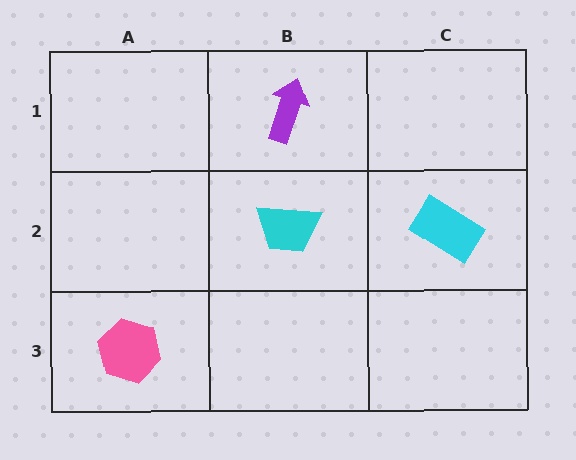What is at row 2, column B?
A cyan trapezoid.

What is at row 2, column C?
A cyan rectangle.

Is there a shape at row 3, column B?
No, that cell is empty.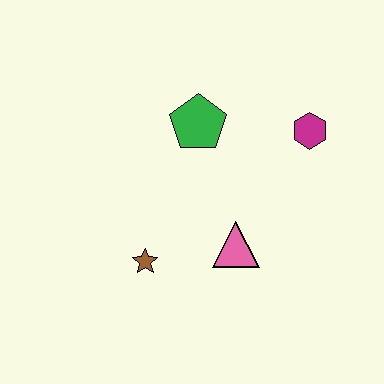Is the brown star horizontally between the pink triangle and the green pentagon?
No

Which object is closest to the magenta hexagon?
The green pentagon is closest to the magenta hexagon.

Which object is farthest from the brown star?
The magenta hexagon is farthest from the brown star.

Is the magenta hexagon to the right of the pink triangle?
Yes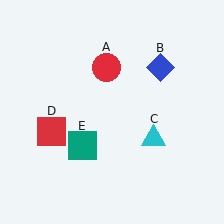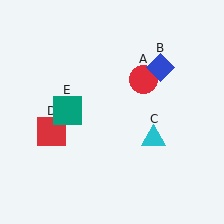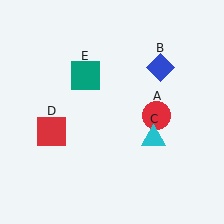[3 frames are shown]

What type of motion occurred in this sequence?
The red circle (object A), teal square (object E) rotated clockwise around the center of the scene.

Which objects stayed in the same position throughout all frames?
Blue diamond (object B) and cyan triangle (object C) and red square (object D) remained stationary.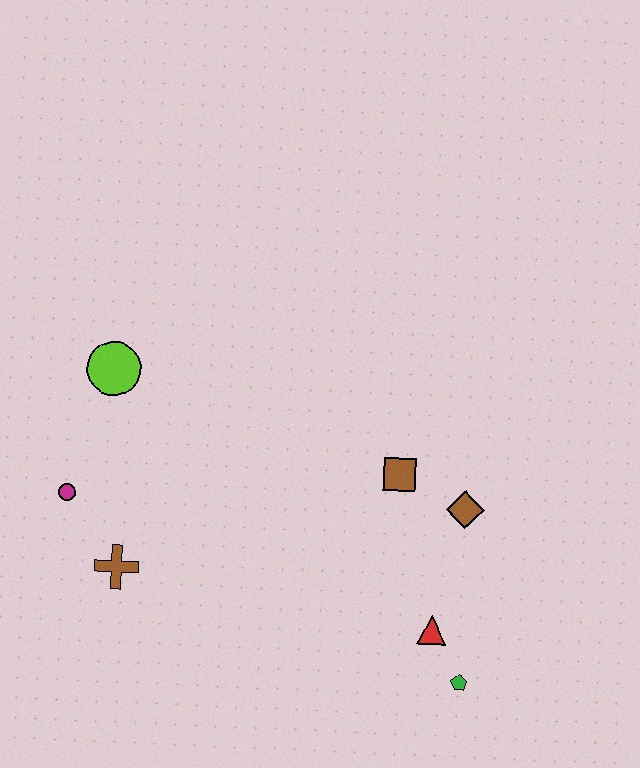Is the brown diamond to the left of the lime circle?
No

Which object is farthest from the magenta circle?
The green pentagon is farthest from the magenta circle.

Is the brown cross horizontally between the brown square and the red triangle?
No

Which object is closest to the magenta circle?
The brown cross is closest to the magenta circle.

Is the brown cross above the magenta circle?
No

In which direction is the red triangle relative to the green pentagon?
The red triangle is above the green pentagon.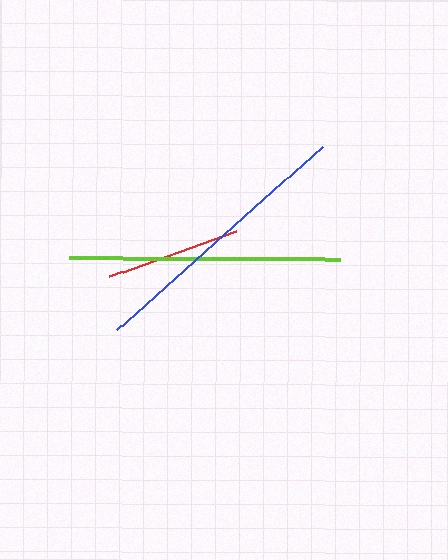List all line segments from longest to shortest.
From longest to shortest: blue, lime, red.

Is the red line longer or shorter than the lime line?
The lime line is longer than the red line.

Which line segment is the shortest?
The red line is the shortest at approximately 135 pixels.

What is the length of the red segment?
The red segment is approximately 135 pixels long.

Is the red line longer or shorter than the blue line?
The blue line is longer than the red line.